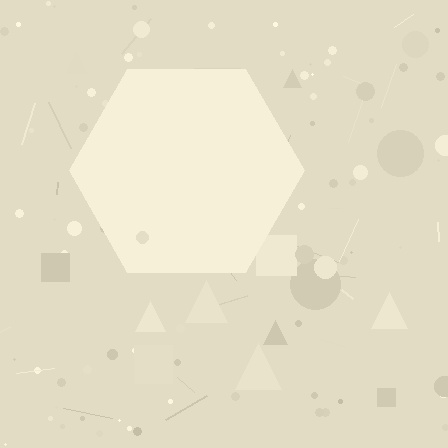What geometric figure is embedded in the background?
A hexagon is embedded in the background.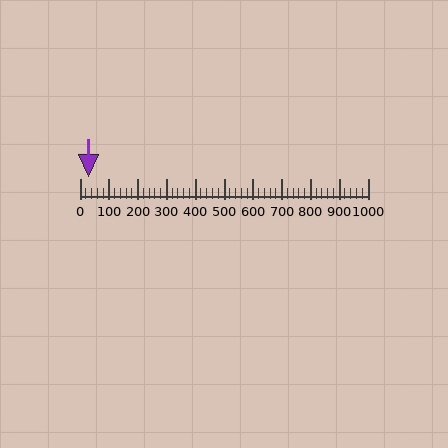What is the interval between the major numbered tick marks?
The major tick marks are spaced 100 units apart.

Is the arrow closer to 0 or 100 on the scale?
The arrow is closer to 0.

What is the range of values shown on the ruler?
The ruler shows values from 0 to 1000.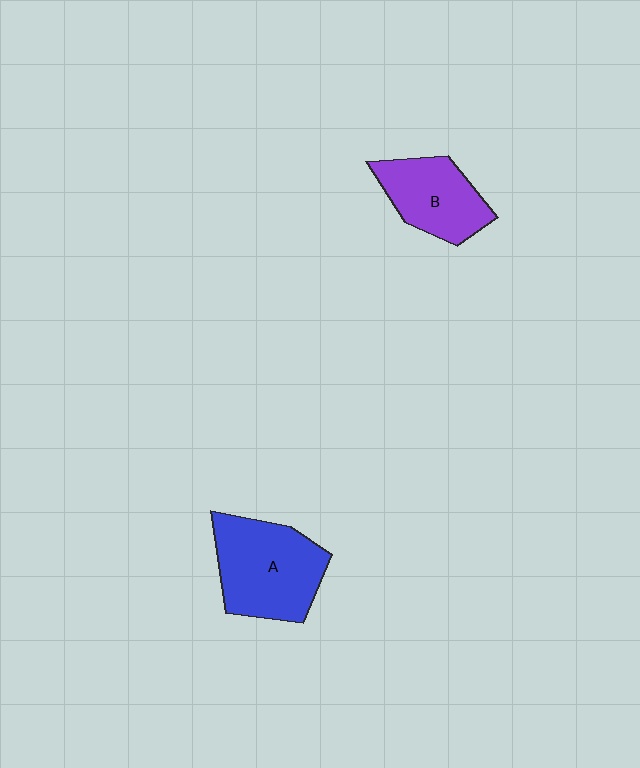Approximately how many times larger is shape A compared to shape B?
Approximately 1.4 times.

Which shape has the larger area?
Shape A (blue).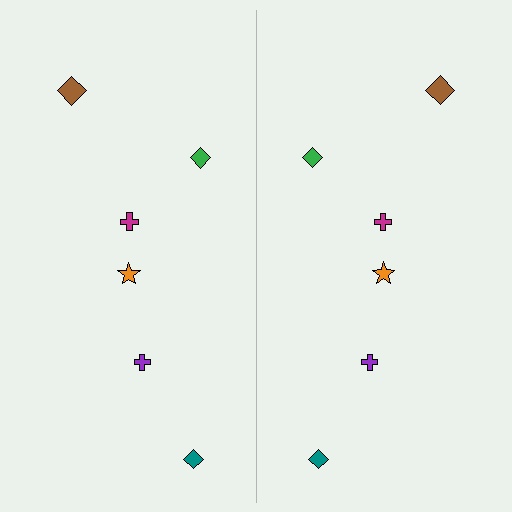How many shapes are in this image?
There are 12 shapes in this image.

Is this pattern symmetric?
Yes, this pattern has bilateral (reflection) symmetry.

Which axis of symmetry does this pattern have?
The pattern has a vertical axis of symmetry running through the center of the image.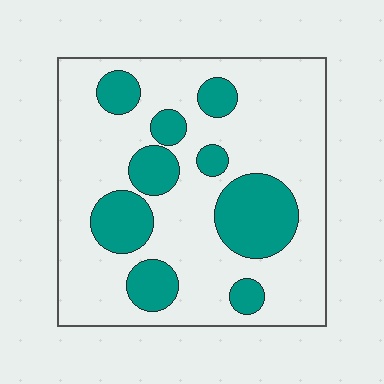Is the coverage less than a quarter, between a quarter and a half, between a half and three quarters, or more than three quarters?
Between a quarter and a half.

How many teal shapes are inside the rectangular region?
9.